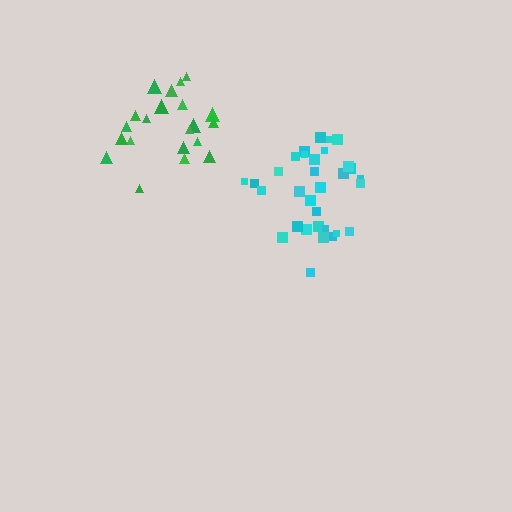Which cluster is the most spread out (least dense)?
Green.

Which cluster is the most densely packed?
Cyan.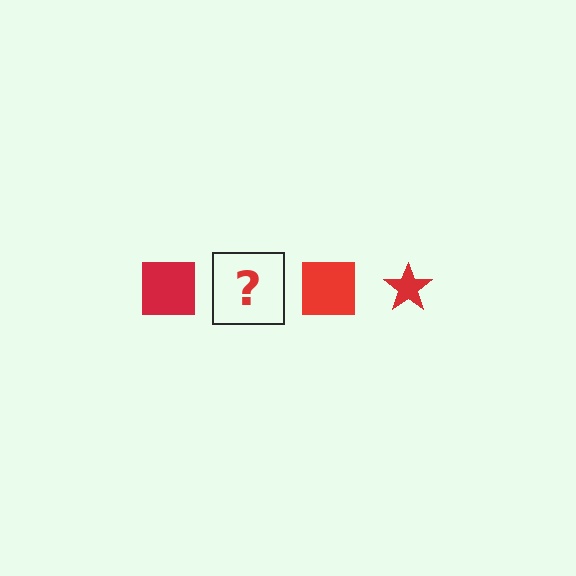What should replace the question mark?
The question mark should be replaced with a red star.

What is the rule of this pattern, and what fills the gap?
The rule is that the pattern cycles through square, star shapes in red. The gap should be filled with a red star.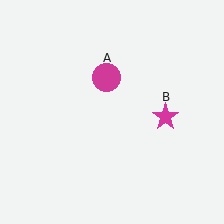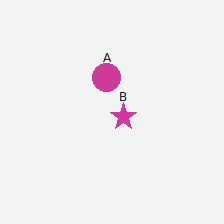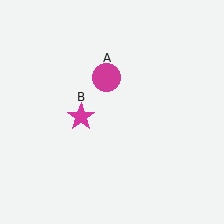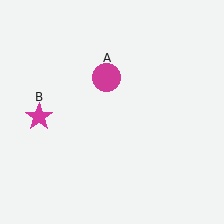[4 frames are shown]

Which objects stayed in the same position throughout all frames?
Magenta circle (object A) remained stationary.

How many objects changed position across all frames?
1 object changed position: magenta star (object B).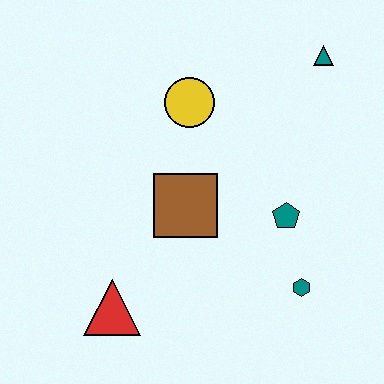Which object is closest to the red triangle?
The brown square is closest to the red triangle.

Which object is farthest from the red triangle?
The teal triangle is farthest from the red triangle.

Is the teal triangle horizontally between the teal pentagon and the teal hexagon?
No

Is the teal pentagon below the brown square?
Yes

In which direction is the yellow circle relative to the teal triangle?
The yellow circle is to the left of the teal triangle.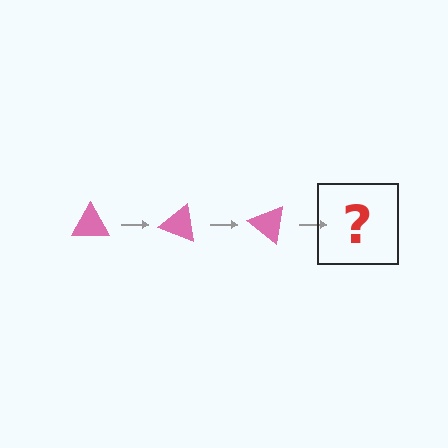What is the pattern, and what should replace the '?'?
The pattern is that the triangle rotates 20 degrees each step. The '?' should be a pink triangle rotated 60 degrees.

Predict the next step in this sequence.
The next step is a pink triangle rotated 60 degrees.